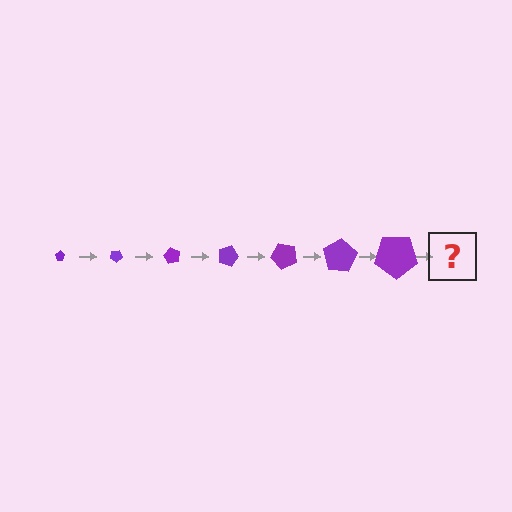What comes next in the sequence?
The next element should be a pentagon, larger than the previous one and rotated 210 degrees from the start.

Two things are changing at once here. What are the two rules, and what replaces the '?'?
The two rules are that the pentagon grows larger each step and it rotates 30 degrees each step. The '?' should be a pentagon, larger than the previous one and rotated 210 degrees from the start.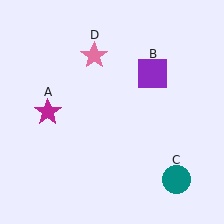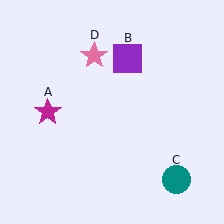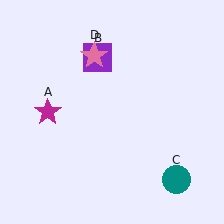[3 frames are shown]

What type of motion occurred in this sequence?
The purple square (object B) rotated counterclockwise around the center of the scene.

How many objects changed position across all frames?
1 object changed position: purple square (object B).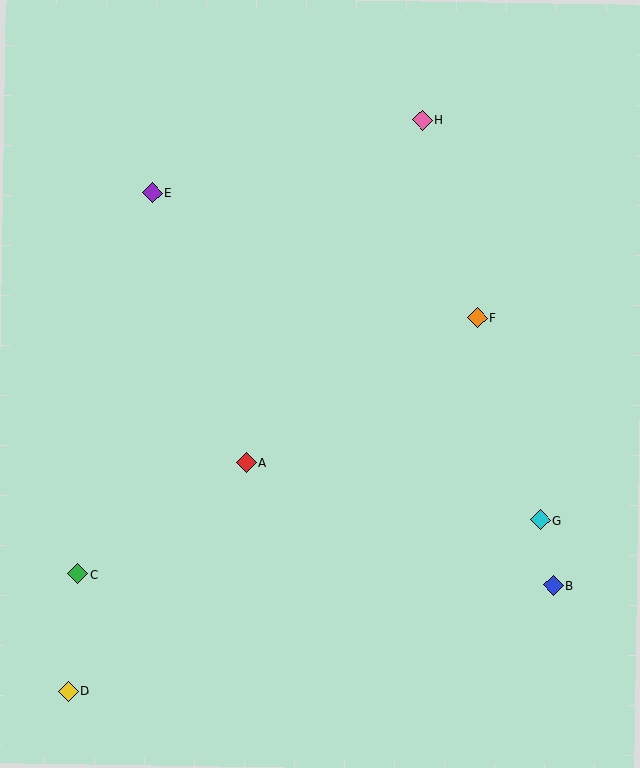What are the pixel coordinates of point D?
Point D is at (68, 692).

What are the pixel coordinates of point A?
Point A is at (246, 463).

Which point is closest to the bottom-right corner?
Point B is closest to the bottom-right corner.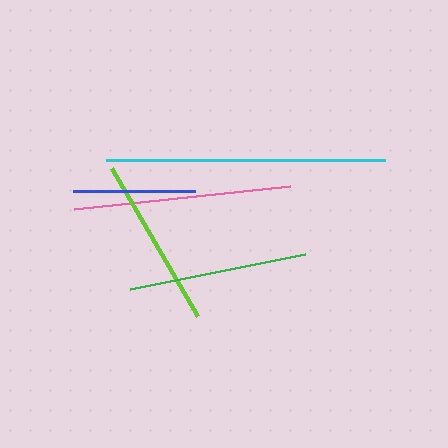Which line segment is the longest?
The cyan line is the longest at approximately 278 pixels.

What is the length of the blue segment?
The blue segment is approximately 122 pixels long.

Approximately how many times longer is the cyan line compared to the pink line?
The cyan line is approximately 1.3 times the length of the pink line.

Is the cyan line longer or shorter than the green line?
The cyan line is longer than the green line.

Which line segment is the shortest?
The blue line is the shortest at approximately 122 pixels.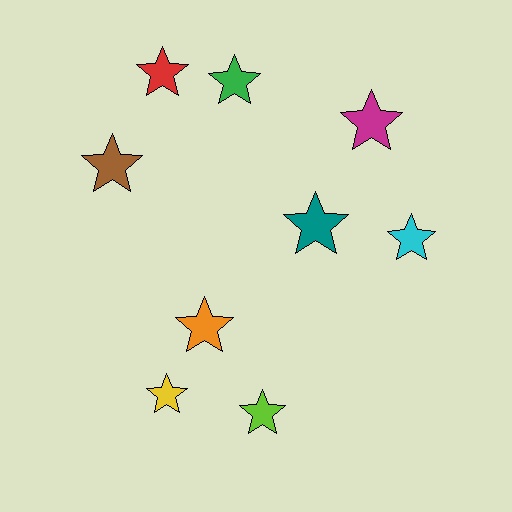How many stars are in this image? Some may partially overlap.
There are 9 stars.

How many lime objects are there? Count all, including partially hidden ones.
There is 1 lime object.